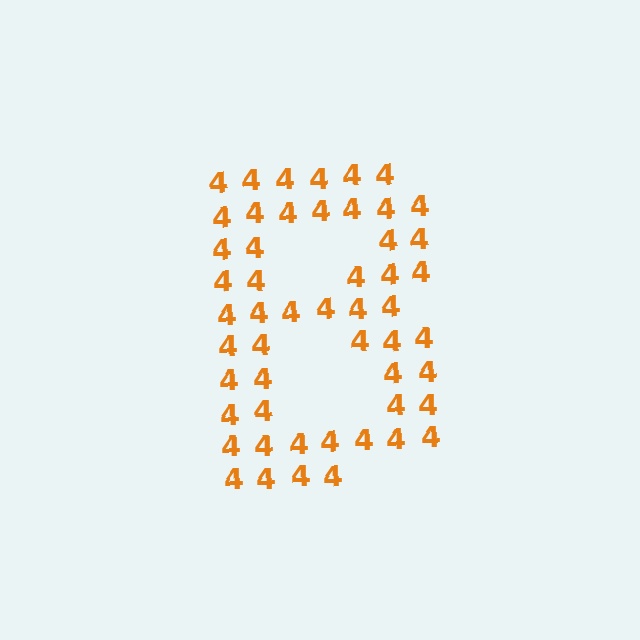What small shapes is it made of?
It is made of small digit 4's.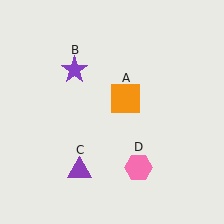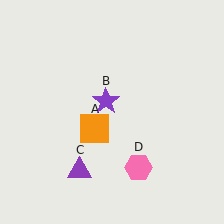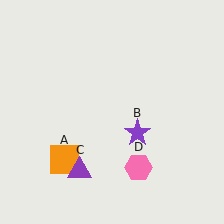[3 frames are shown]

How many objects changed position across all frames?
2 objects changed position: orange square (object A), purple star (object B).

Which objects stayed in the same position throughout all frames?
Purple triangle (object C) and pink hexagon (object D) remained stationary.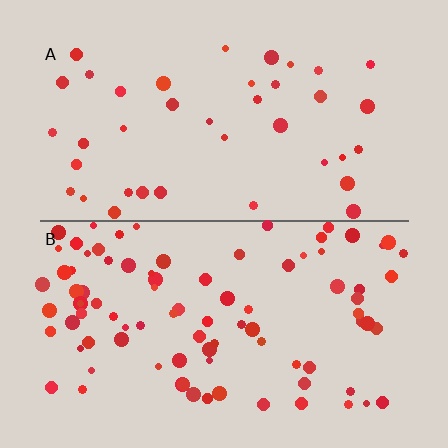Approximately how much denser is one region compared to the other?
Approximately 2.3× — region B over region A.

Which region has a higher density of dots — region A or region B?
B (the bottom).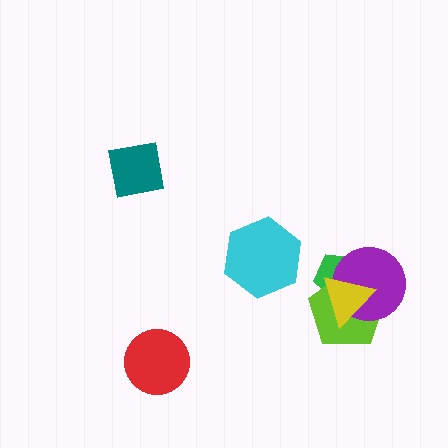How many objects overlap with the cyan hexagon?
0 objects overlap with the cyan hexagon.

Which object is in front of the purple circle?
The yellow triangle is in front of the purple circle.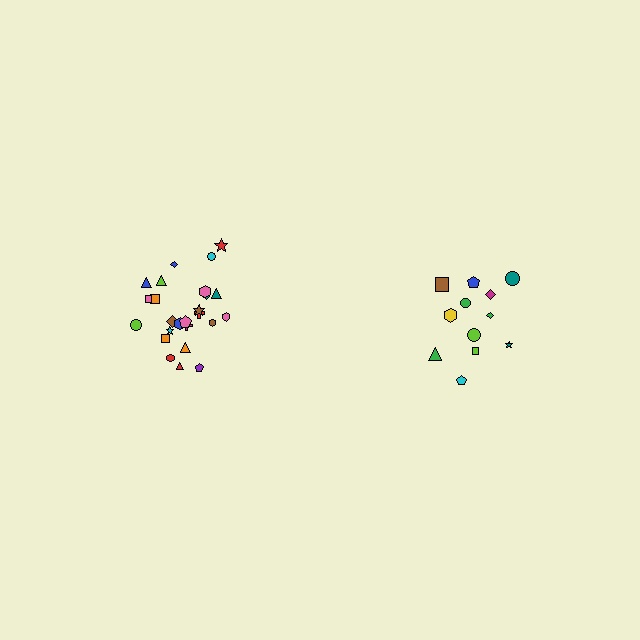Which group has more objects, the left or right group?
The left group.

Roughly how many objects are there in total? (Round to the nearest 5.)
Roughly 35 objects in total.